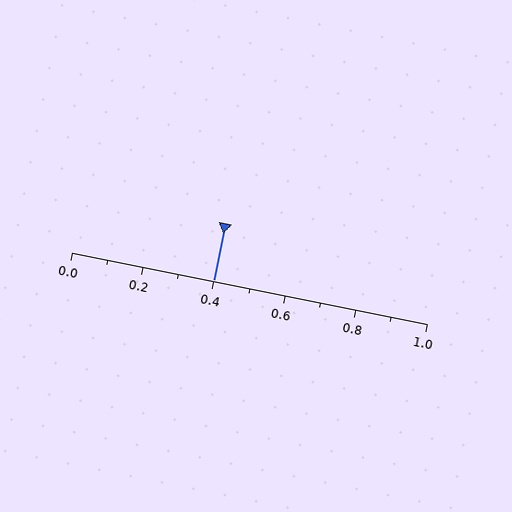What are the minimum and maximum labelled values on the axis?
The axis runs from 0.0 to 1.0.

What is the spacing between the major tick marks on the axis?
The major ticks are spaced 0.2 apart.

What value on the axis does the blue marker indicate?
The marker indicates approximately 0.4.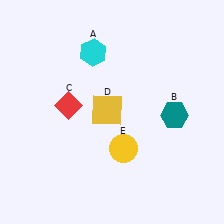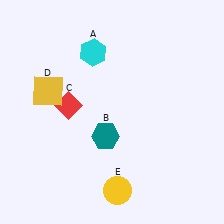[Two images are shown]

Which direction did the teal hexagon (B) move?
The teal hexagon (B) moved left.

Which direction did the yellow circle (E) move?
The yellow circle (E) moved down.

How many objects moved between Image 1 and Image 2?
3 objects moved between the two images.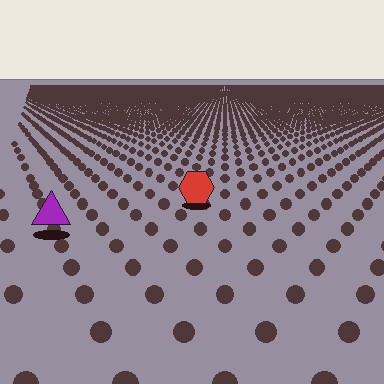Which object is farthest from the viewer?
The red hexagon is farthest from the viewer. It appears smaller and the ground texture around it is denser.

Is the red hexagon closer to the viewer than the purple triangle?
No. The purple triangle is closer — you can tell from the texture gradient: the ground texture is coarser near it.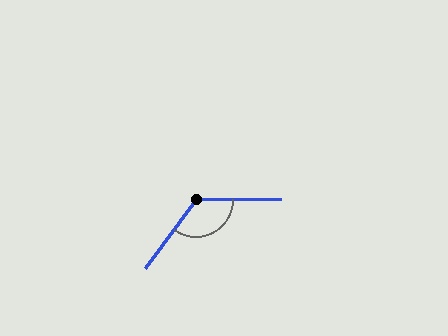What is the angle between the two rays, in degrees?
Approximately 126 degrees.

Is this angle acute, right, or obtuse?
It is obtuse.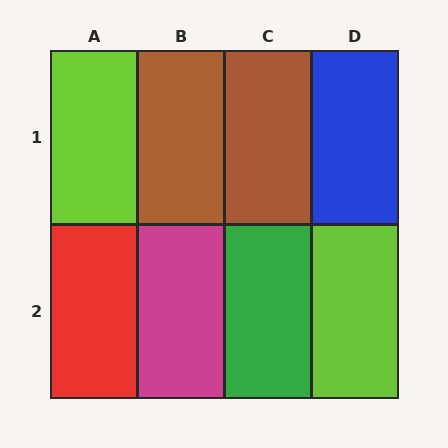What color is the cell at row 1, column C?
Brown.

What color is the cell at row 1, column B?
Brown.